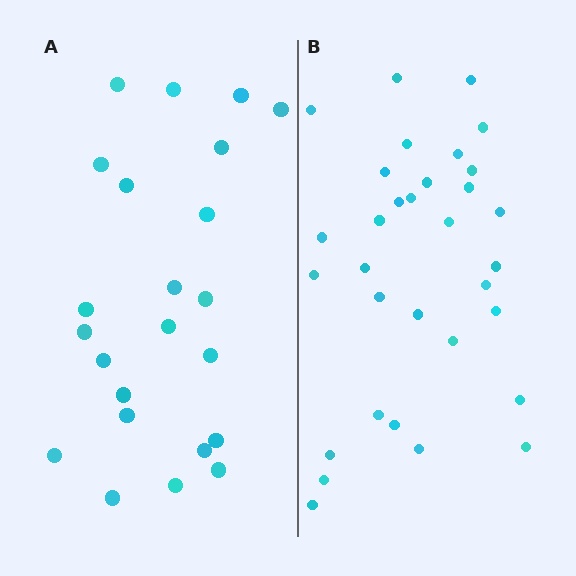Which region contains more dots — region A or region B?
Region B (the right region) has more dots.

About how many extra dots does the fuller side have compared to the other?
Region B has roughly 8 or so more dots than region A.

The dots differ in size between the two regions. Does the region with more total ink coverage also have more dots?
No. Region A has more total ink coverage because its dots are larger, but region B actually contains more individual dots. Total area can be misleading — the number of items is what matters here.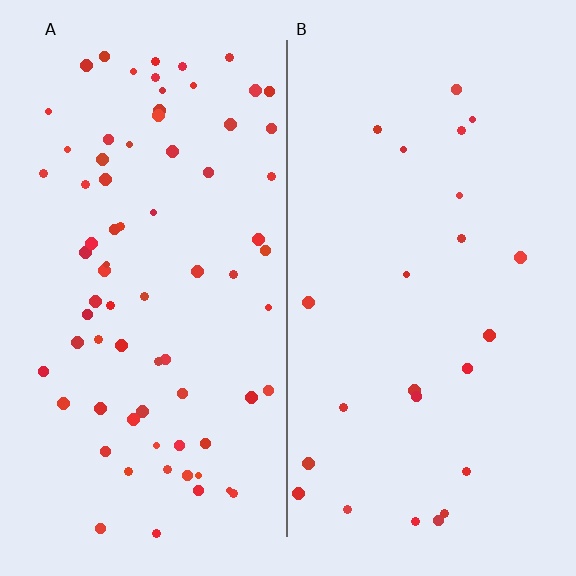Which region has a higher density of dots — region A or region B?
A (the left).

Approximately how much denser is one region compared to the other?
Approximately 3.1× — region A over region B.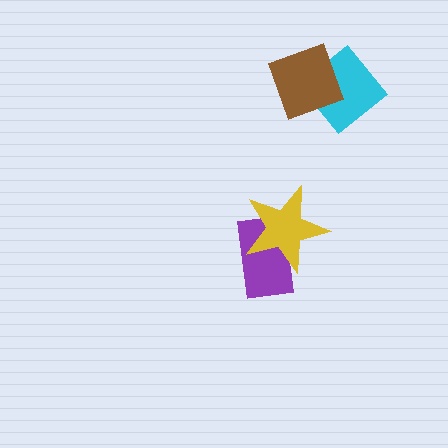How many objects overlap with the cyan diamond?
1 object overlaps with the cyan diamond.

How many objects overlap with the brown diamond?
1 object overlaps with the brown diamond.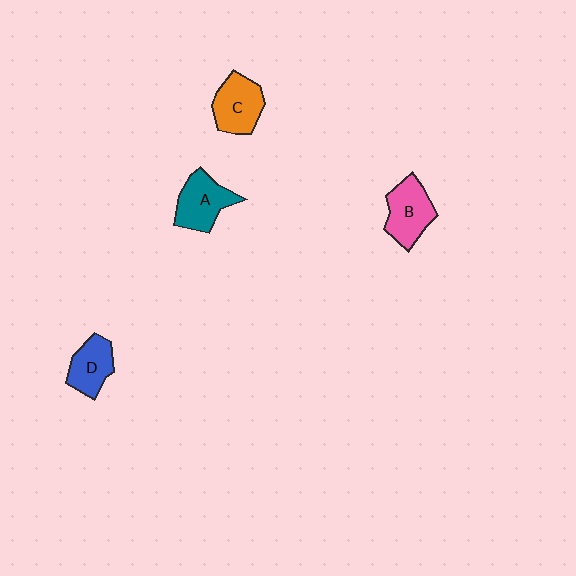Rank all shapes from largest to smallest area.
From largest to smallest: B (pink), C (orange), A (teal), D (blue).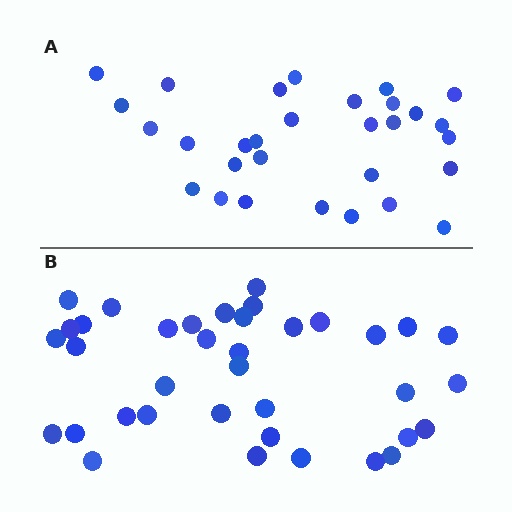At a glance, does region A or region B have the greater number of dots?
Region B (the bottom region) has more dots.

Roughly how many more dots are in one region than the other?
Region B has roughly 8 or so more dots than region A.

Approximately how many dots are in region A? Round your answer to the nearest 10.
About 30 dots.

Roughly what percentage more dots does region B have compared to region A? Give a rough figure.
About 25% more.